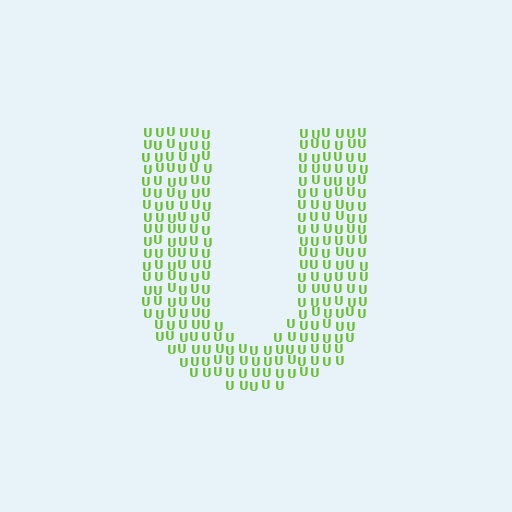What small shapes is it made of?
It is made of small letter U's.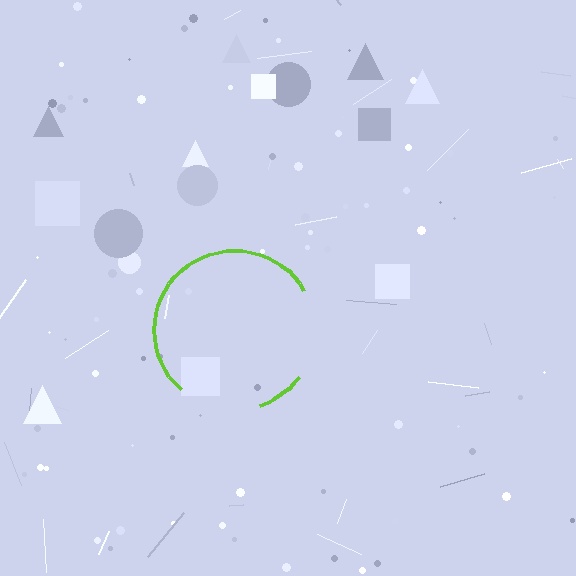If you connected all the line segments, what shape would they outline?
They would outline a circle.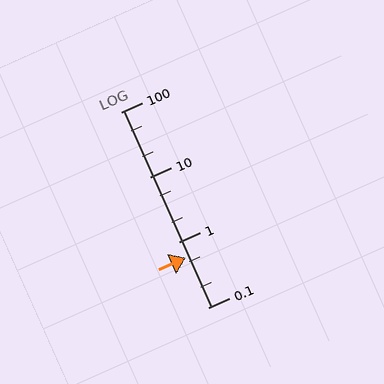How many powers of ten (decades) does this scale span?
The scale spans 3 decades, from 0.1 to 100.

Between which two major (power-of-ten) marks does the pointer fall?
The pointer is between 0.1 and 1.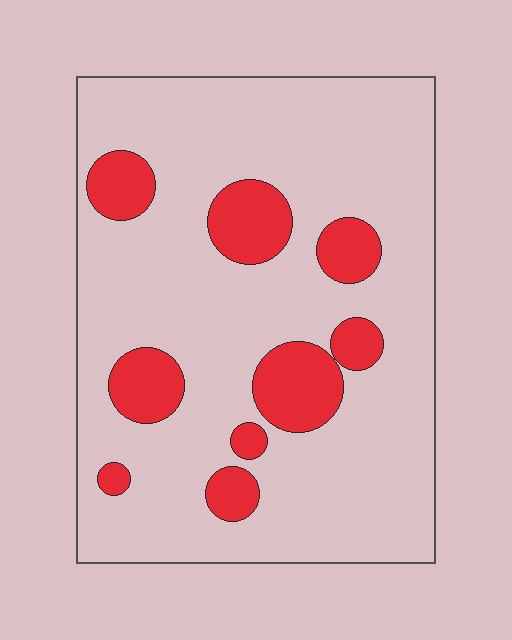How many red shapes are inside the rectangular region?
9.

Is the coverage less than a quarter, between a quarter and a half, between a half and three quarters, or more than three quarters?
Less than a quarter.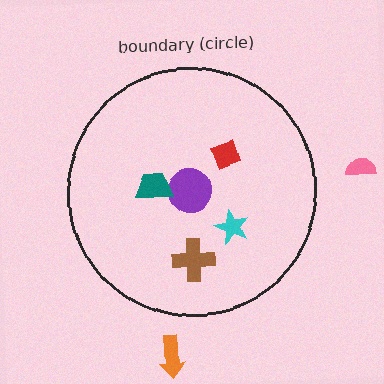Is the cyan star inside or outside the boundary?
Inside.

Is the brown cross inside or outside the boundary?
Inside.